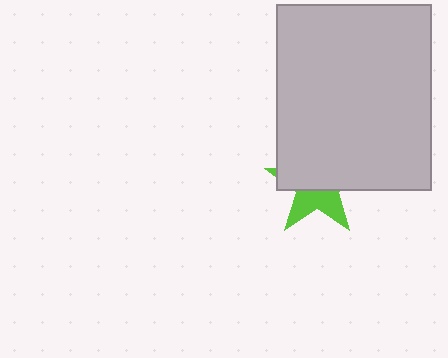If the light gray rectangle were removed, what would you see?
You would see the complete lime star.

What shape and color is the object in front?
The object in front is a light gray rectangle.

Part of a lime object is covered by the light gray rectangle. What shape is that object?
It is a star.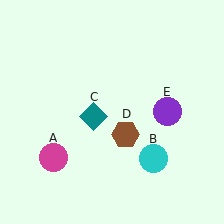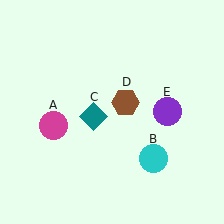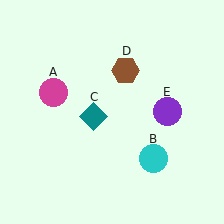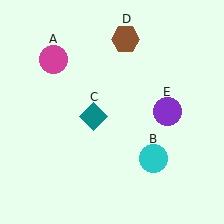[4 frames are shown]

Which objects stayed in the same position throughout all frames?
Cyan circle (object B) and teal diamond (object C) and purple circle (object E) remained stationary.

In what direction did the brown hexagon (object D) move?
The brown hexagon (object D) moved up.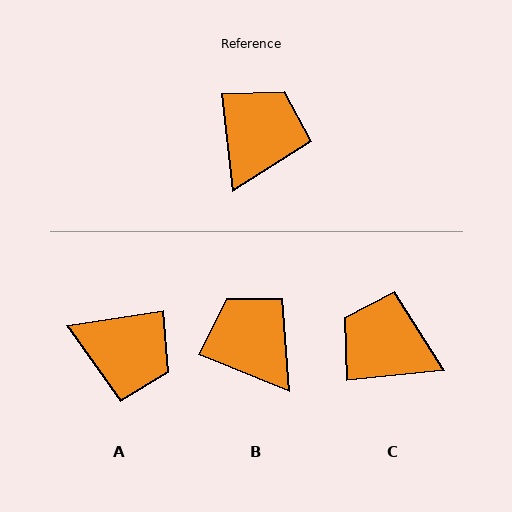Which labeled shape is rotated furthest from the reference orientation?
C, about 90 degrees away.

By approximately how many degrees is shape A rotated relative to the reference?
Approximately 87 degrees clockwise.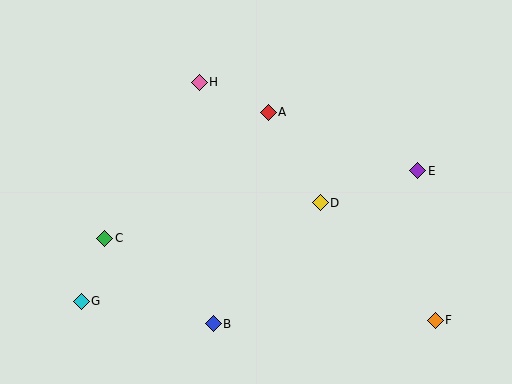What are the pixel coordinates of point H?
Point H is at (199, 82).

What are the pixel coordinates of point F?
Point F is at (435, 320).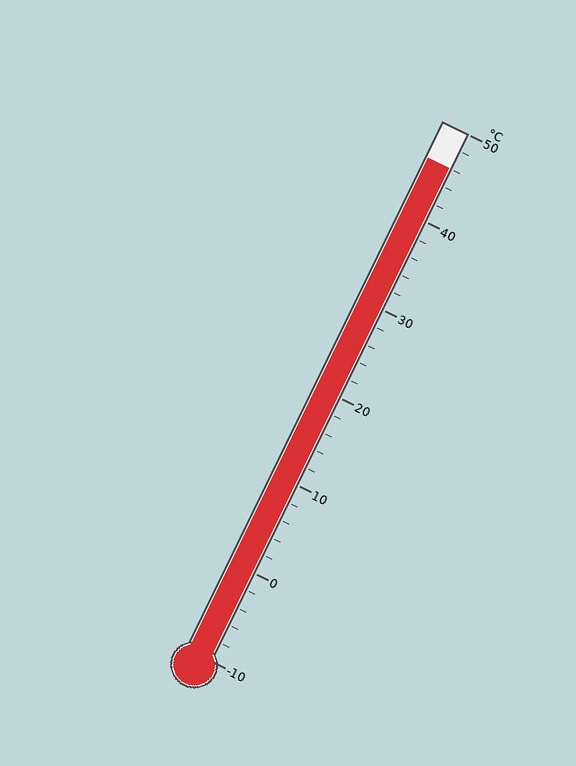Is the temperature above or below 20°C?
The temperature is above 20°C.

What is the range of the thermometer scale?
The thermometer scale ranges from -10°C to 50°C.